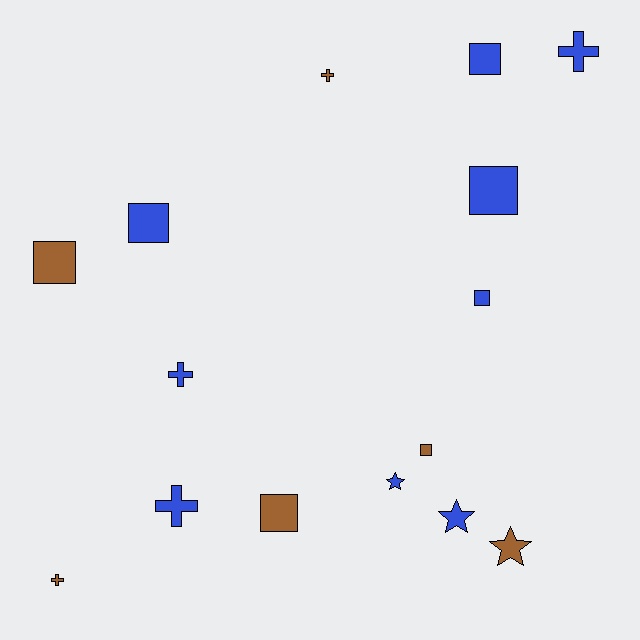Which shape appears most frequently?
Square, with 7 objects.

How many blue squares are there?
There are 4 blue squares.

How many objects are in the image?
There are 15 objects.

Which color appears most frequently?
Blue, with 9 objects.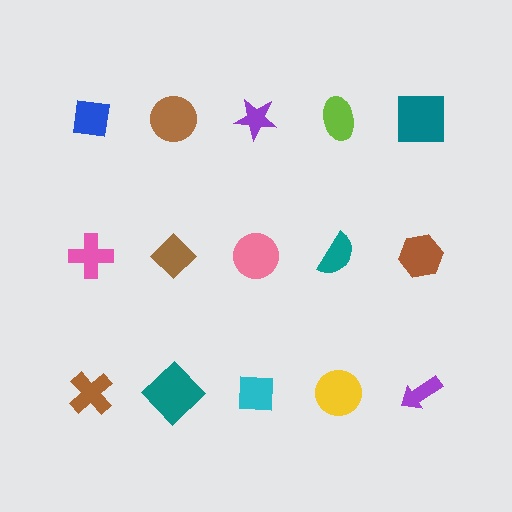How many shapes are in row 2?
5 shapes.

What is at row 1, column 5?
A teal square.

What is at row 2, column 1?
A pink cross.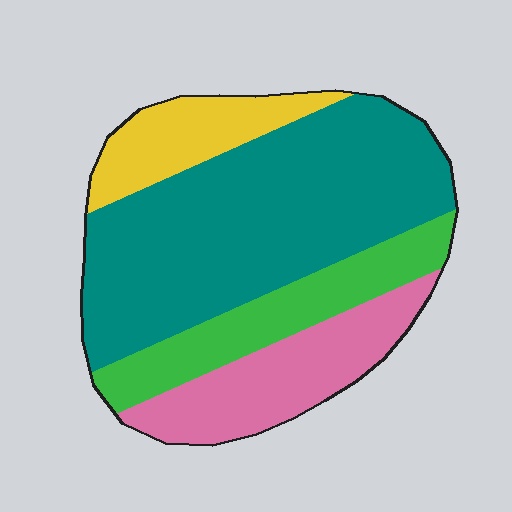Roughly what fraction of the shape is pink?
Pink takes up less than a quarter of the shape.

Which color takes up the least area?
Yellow, at roughly 10%.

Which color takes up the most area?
Teal, at roughly 50%.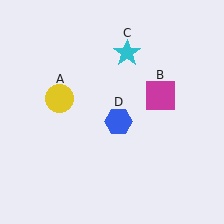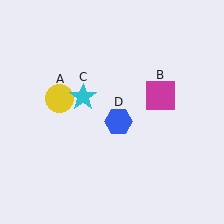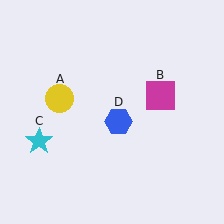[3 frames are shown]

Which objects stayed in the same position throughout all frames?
Yellow circle (object A) and magenta square (object B) and blue hexagon (object D) remained stationary.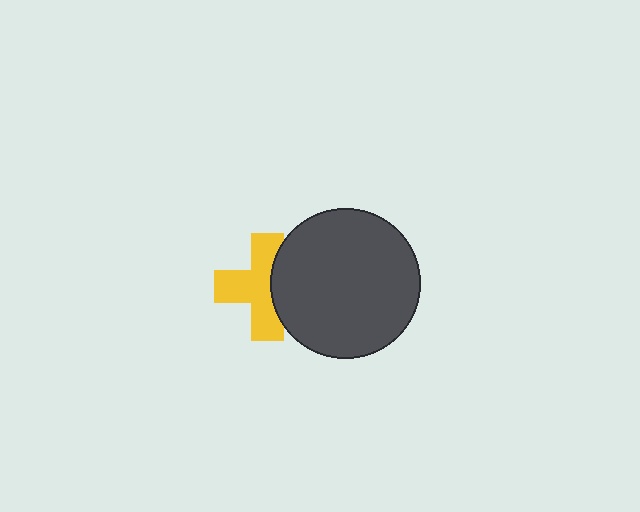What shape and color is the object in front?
The object in front is a dark gray circle.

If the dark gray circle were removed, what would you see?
You would see the complete yellow cross.